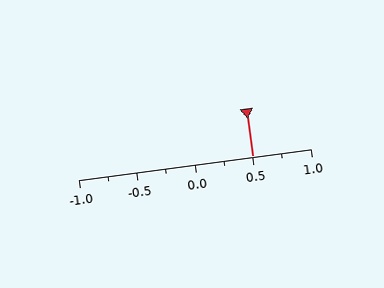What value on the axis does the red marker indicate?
The marker indicates approximately 0.5.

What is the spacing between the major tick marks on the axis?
The major ticks are spaced 0.5 apart.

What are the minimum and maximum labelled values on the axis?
The axis runs from -1.0 to 1.0.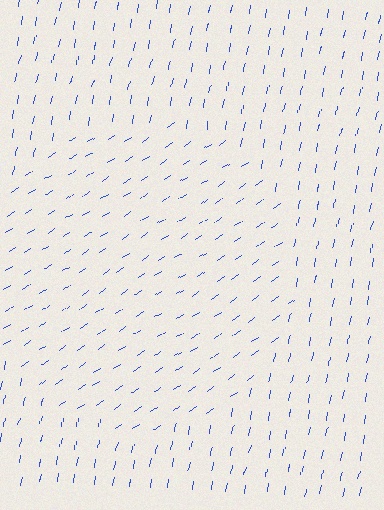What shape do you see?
I see a circle.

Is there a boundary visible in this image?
Yes, there is a texture boundary formed by a change in line orientation.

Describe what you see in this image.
The image is filled with small blue line segments. A circle region in the image has lines oriented differently from the surrounding lines, creating a visible texture boundary.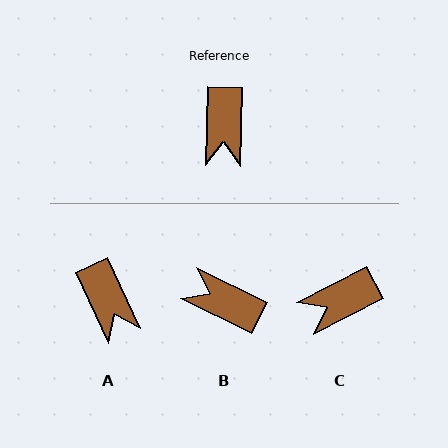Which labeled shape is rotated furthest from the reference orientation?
B, about 115 degrees away.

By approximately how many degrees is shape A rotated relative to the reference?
Approximately 26 degrees counter-clockwise.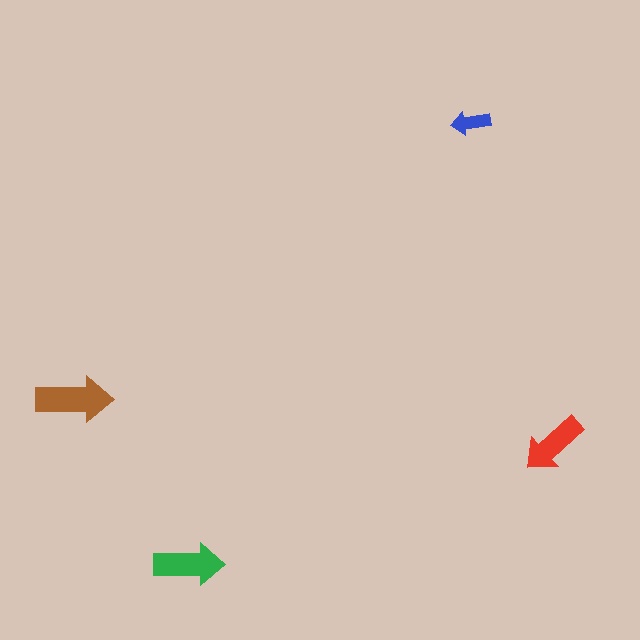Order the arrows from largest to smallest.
the brown one, the green one, the red one, the blue one.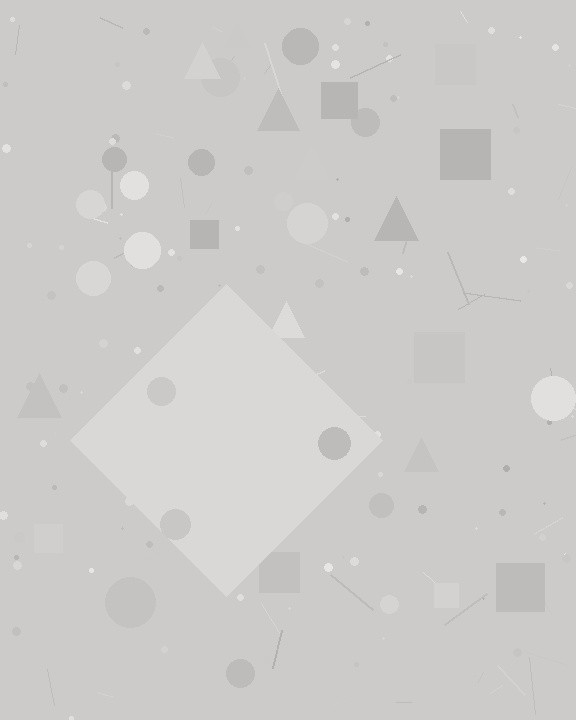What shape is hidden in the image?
A diamond is hidden in the image.